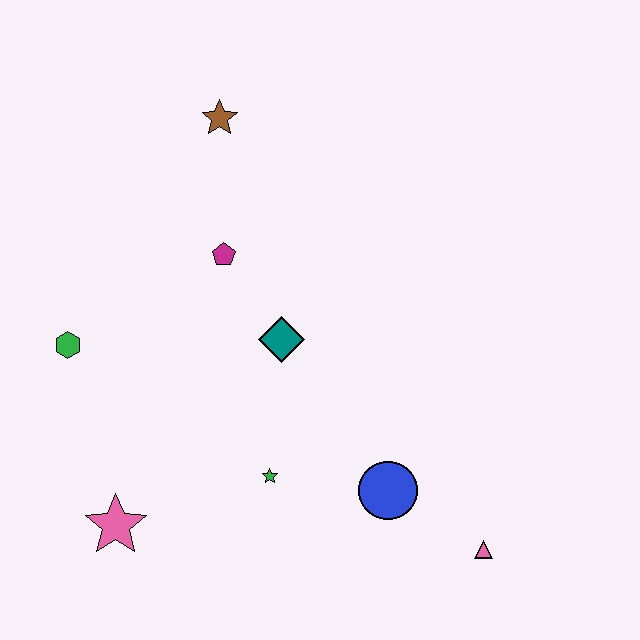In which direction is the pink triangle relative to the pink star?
The pink triangle is to the right of the pink star.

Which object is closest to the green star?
The blue circle is closest to the green star.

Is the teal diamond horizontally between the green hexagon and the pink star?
No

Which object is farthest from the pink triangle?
The brown star is farthest from the pink triangle.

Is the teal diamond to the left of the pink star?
No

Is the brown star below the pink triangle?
No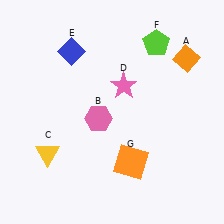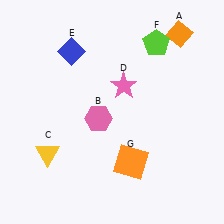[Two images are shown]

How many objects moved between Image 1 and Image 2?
1 object moved between the two images.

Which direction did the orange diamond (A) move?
The orange diamond (A) moved up.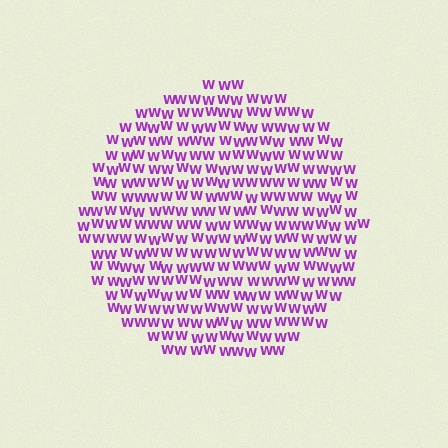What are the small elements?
The small elements are letter W's.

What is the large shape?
The large shape is a circle.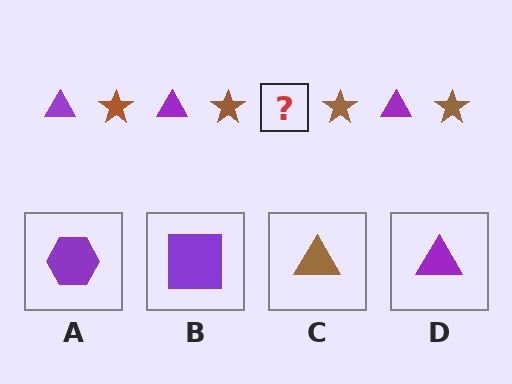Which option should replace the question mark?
Option D.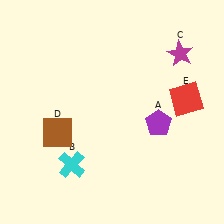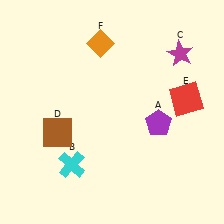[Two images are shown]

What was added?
An orange diamond (F) was added in Image 2.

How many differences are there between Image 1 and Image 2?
There is 1 difference between the two images.